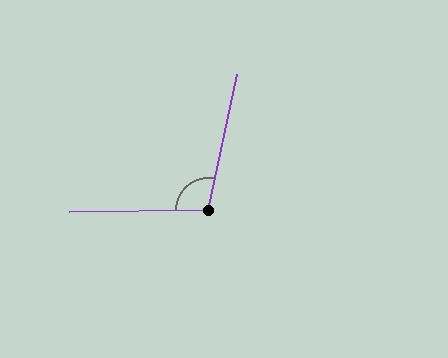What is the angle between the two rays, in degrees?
Approximately 103 degrees.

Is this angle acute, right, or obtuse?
It is obtuse.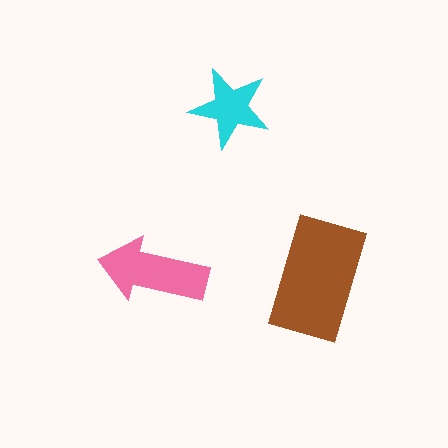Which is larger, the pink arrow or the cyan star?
The pink arrow.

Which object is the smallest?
The cyan star.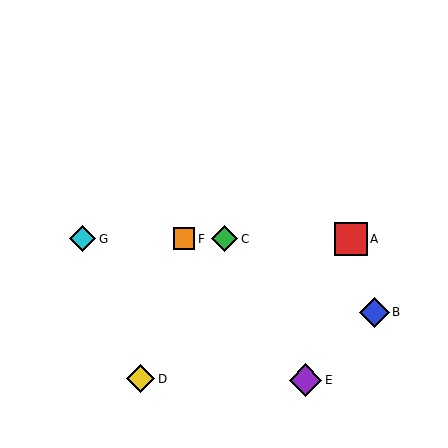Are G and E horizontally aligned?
No, G is at y≈239 and E is at y≈380.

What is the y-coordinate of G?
Object G is at y≈239.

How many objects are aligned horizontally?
4 objects (A, C, F, G) are aligned horizontally.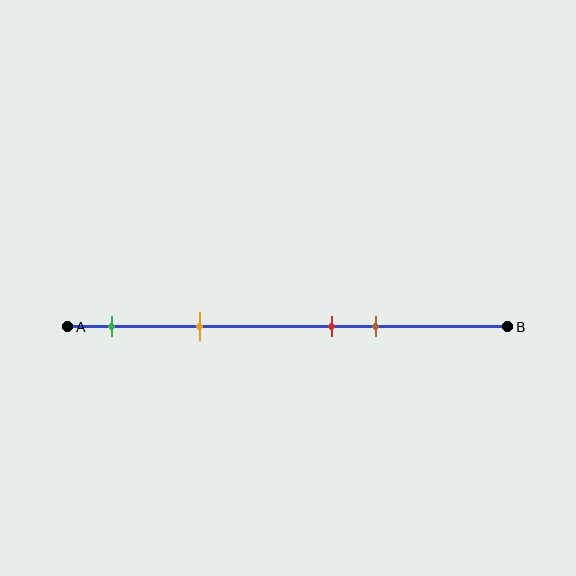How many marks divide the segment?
There are 4 marks dividing the segment.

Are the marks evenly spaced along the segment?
No, the marks are not evenly spaced.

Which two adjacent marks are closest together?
The red and brown marks are the closest adjacent pair.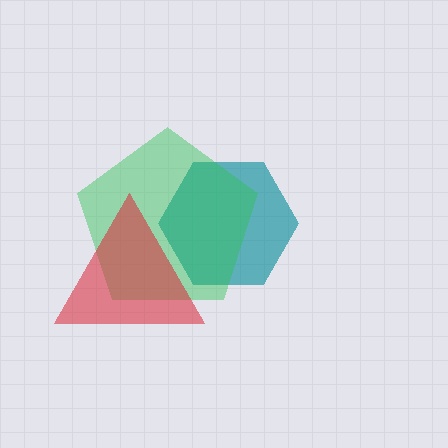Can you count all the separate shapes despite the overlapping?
Yes, there are 3 separate shapes.